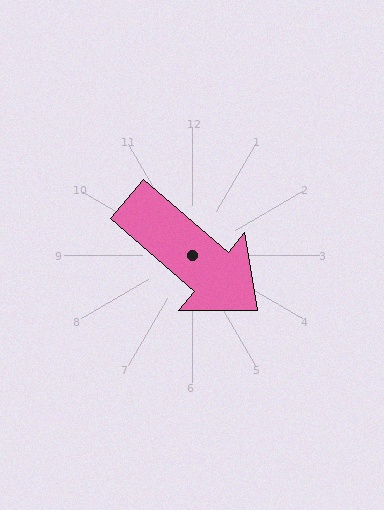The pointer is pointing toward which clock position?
Roughly 4 o'clock.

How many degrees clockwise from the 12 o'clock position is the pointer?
Approximately 131 degrees.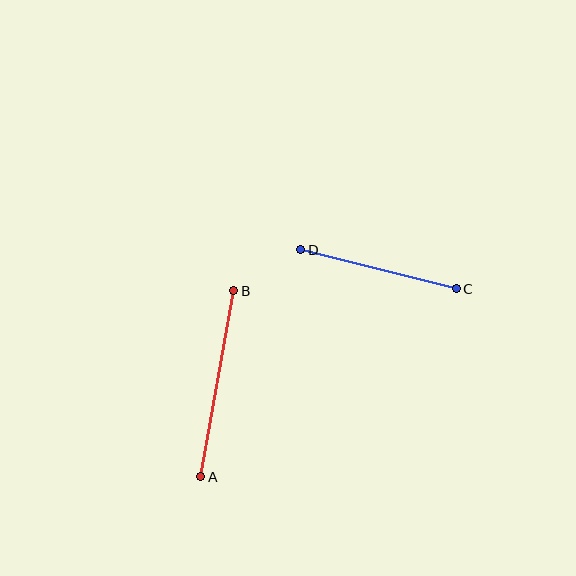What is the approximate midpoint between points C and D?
The midpoint is at approximately (378, 269) pixels.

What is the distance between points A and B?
The distance is approximately 189 pixels.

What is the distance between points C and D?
The distance is approximately 161 pixels.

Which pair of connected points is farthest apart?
Points A and B are farthest apart.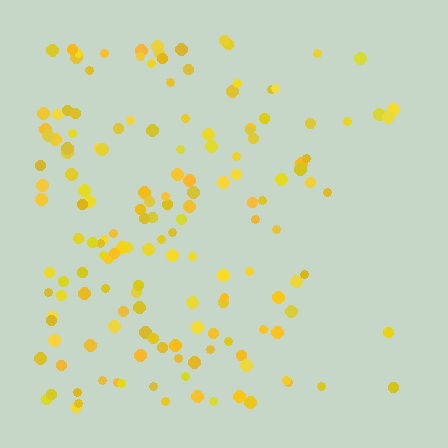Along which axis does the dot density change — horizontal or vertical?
Horizontal.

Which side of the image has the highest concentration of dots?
The left.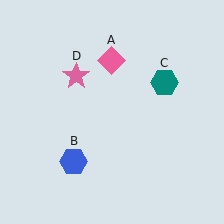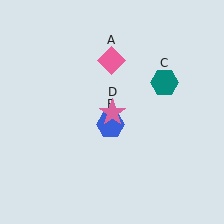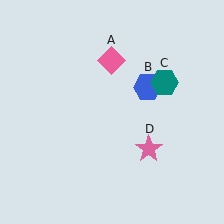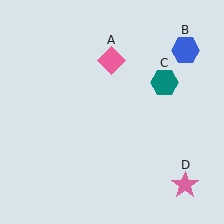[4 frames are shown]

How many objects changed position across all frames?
2 objects changed position: blue hexagon (object B), pink star (object D).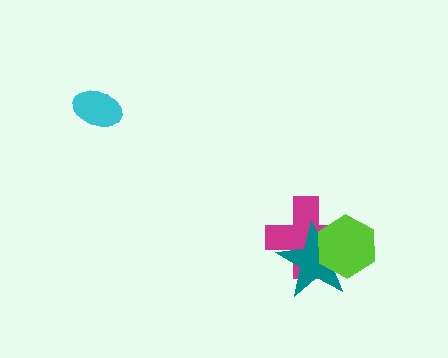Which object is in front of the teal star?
The lime hexagon is in front of the teal star.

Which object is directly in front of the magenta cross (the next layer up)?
The teal star is directly in front of the magenta cross.